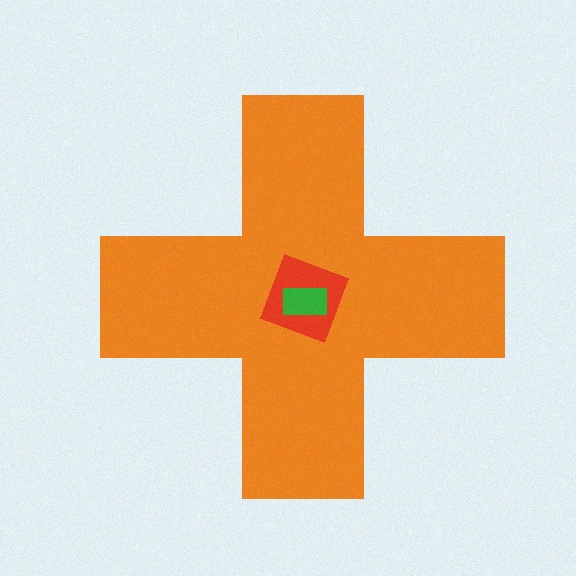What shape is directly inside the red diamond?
The green rectangle.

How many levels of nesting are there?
3.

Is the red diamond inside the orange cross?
Yes.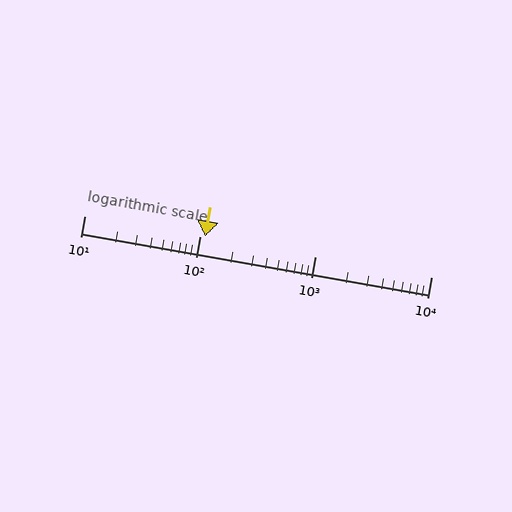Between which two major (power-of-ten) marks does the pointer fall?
The pointer is between 100 and 1000.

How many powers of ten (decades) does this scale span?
The scale spans 3 decades, from 10 to 10000.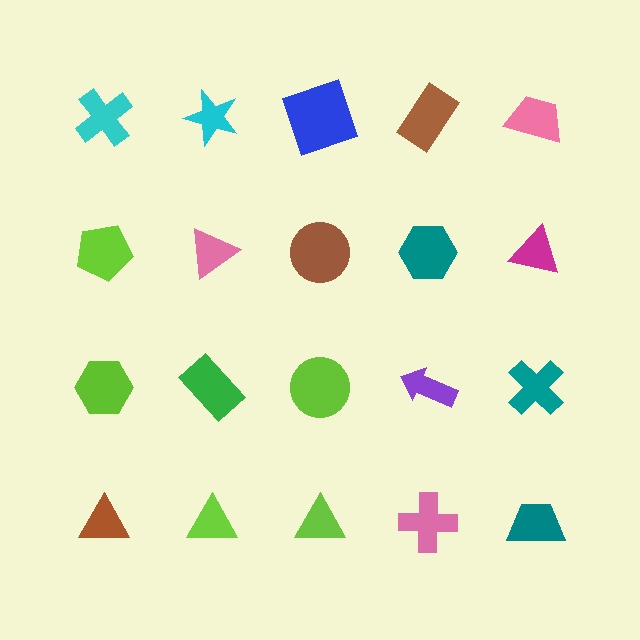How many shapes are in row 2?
5 shapes.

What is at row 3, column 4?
A purple arrow.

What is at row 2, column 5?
A magenta triangle.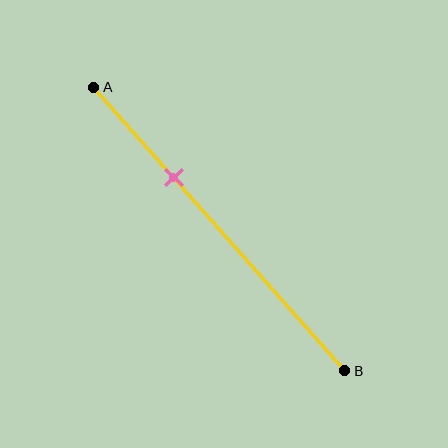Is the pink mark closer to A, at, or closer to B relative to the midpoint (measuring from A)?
The pink mark is closer to point A than the midpoint of segment AB.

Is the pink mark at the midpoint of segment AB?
No, the mark is at about 30% from A, not at the 50% midpoint.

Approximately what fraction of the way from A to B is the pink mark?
The pink mark is approximately 30% of the way from A to B.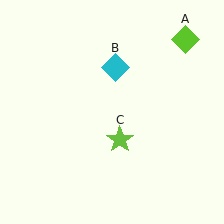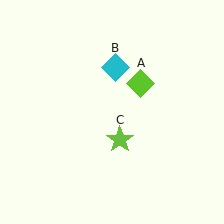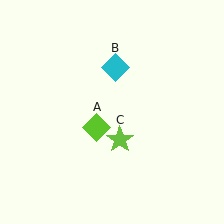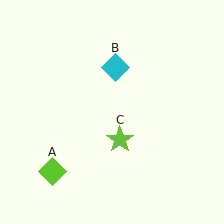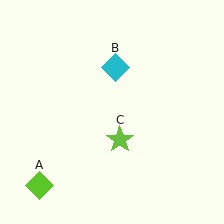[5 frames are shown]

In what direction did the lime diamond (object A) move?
The lime diamond (object A) moved down and to the left.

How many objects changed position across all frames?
1 object changed position: lime diamond (object A).